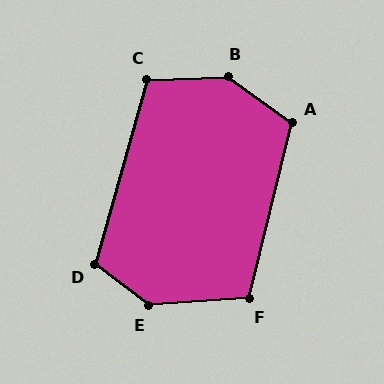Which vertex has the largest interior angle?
B, at approximately 141 degrees.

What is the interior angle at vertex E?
Approximately 139 degrees (obtuse).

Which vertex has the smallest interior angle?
F, at approximately 107 degrees.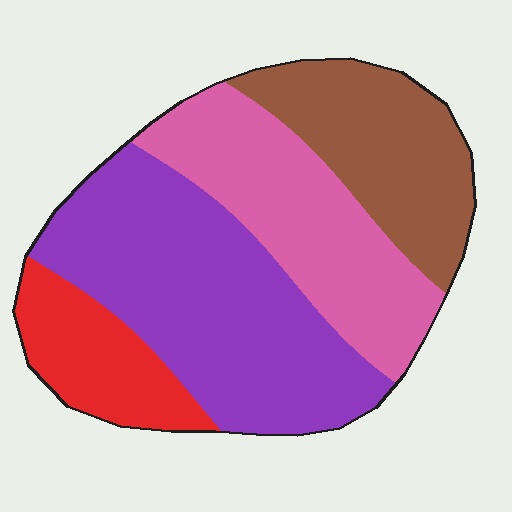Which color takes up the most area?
Purple, at roughly 40%.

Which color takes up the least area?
Red, at roughly 15%.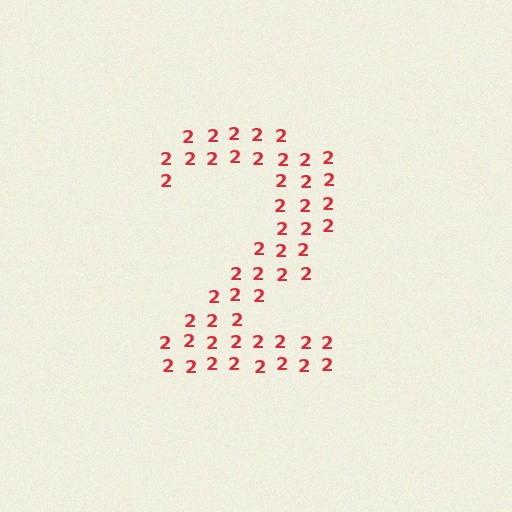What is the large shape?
The large shape is the digit 2.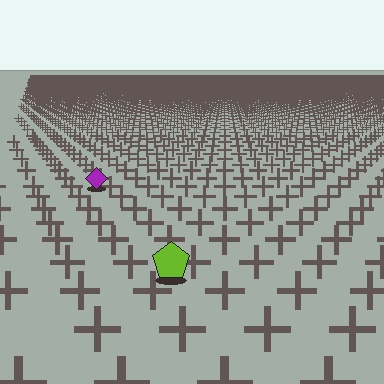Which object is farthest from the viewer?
The purple diamond is farthest from the viewer. It appears smaller and the ground texture around it is denser.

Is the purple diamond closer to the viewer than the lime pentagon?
No. The lime pentagon is closer — you can tell from the texture gradient: the ground texture is coarser near it.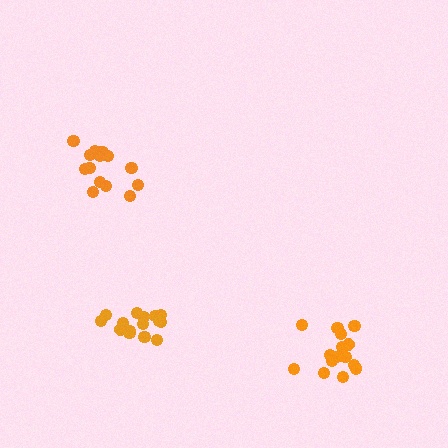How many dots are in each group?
Group 1: 15 dots, Group 2: 15 dots, Group 3: 15 dots (45 total).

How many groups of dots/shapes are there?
There are 3 groups.